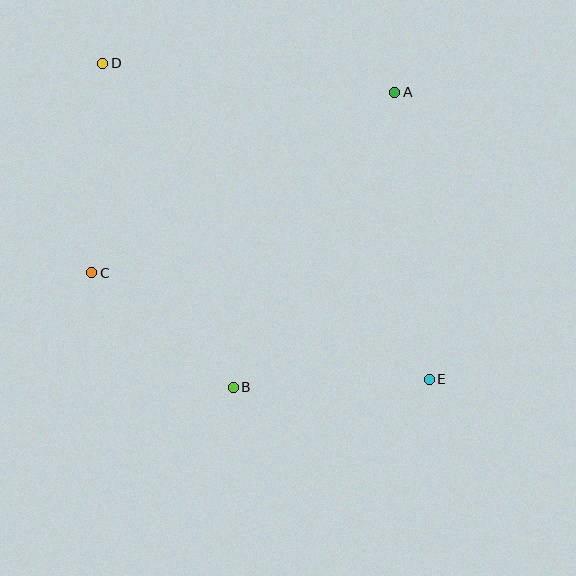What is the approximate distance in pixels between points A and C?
The distance between A and C is approximately 353 pixels.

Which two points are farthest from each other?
Points D and E are farthest from each other.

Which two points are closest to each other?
Points B and C are closest to each other.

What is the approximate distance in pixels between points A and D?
The distance between A and D is approximately 294 pixels.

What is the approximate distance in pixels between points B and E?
The distance between B and E is approximately 196 pixels.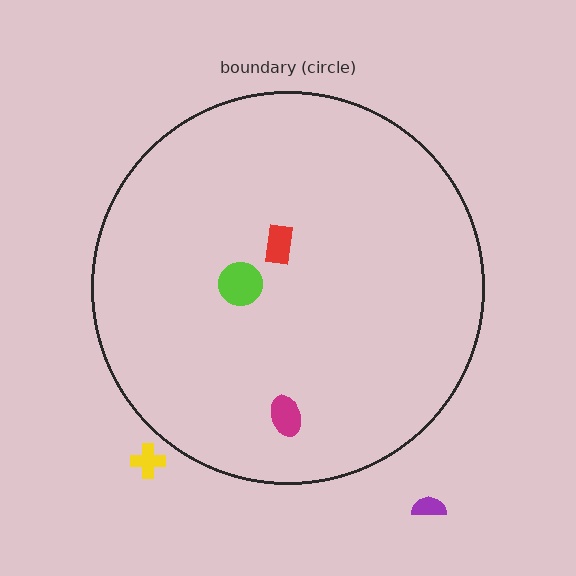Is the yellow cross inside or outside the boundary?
Outside.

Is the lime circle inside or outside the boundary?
Inside.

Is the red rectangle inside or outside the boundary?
Inside.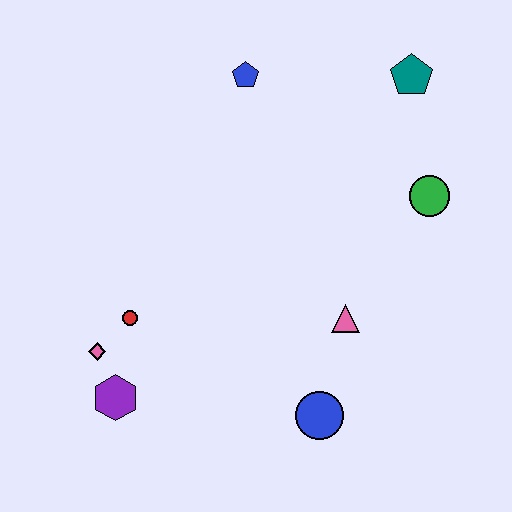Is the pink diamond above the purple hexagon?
Yes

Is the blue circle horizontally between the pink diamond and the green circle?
Yes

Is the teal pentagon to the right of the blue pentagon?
Yes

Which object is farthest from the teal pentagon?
The purple hexagon is farthest from the teal pentagon.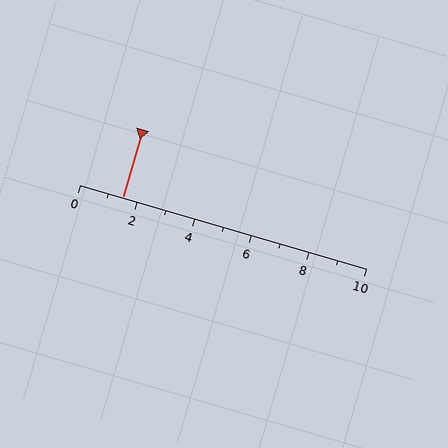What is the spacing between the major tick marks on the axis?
The major ticks are spaced 2 apart.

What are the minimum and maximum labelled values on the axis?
The axis runs from 0 to 10.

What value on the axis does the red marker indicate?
The marker indicates approximately 1.5.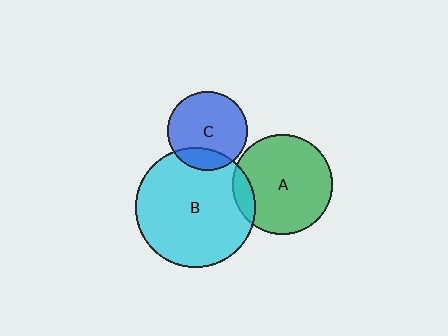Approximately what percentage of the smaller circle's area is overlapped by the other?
Approximately 10%.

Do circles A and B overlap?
Yes.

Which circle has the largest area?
Circle B (cyan).